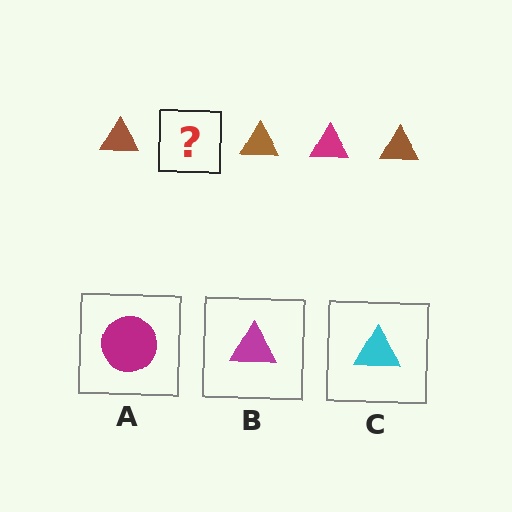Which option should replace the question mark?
Option B.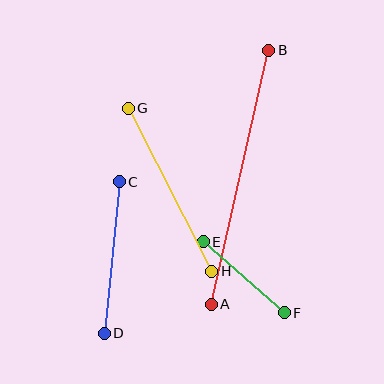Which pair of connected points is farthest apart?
Points A and B are farthest apart.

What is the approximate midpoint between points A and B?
The midpoint is at approximately (240, 177) pixels.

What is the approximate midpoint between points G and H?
The midpoint is at approximately (170, 190) pixels.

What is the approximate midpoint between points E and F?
The midpoint is at approximately (244, 277) pixels.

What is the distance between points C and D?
The distance is approximately 152 pixels.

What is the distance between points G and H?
The distance is approximately 183 pixels.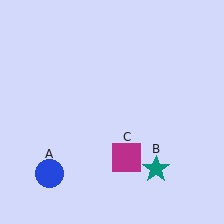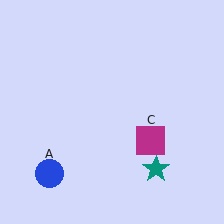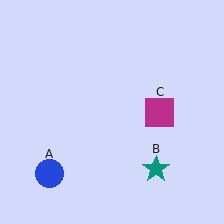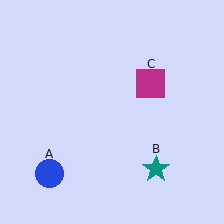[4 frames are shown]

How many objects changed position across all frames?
1 object changed position: magenta square (object C).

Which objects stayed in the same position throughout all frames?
Blue circle (object A) and teal star (object B) remained stationary.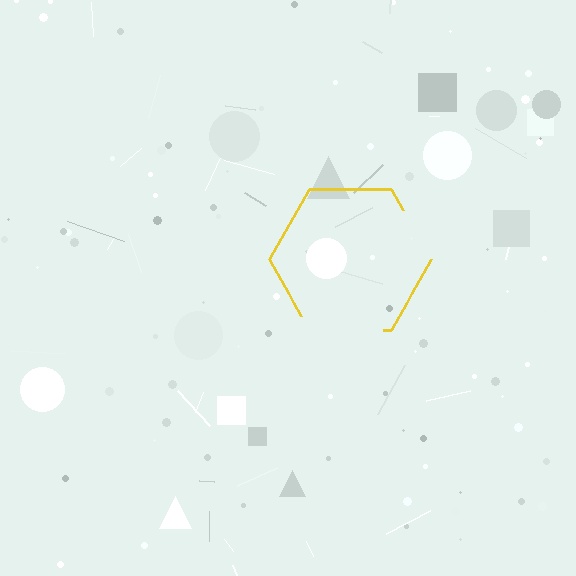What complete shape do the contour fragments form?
The contour fragments form a hexagon.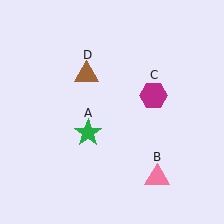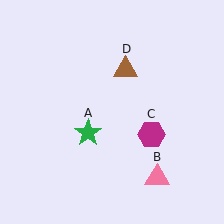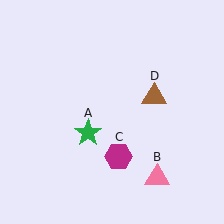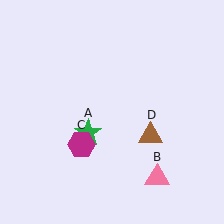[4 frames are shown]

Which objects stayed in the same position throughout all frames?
Green star (object A) and pink triangle (object B) remained stationary.